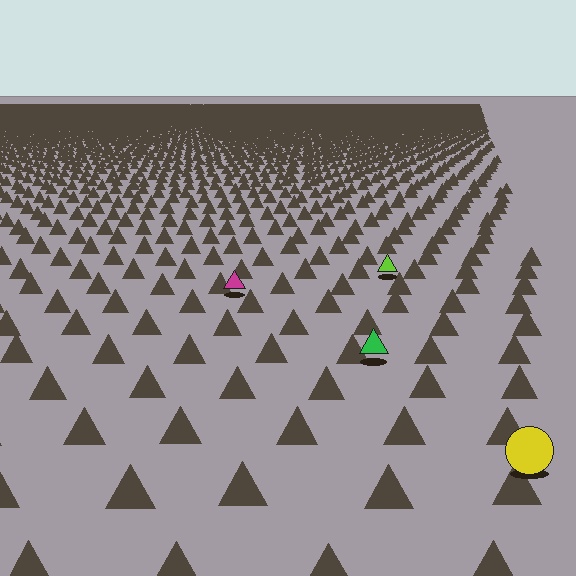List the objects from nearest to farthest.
From nearest to farthest: the yellow circle, the green triangle, the magenta triangle, the lime triangle.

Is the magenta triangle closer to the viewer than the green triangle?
No. The green triangle is closer — you can tell from the texture gradient: the ground texture is coarser near it.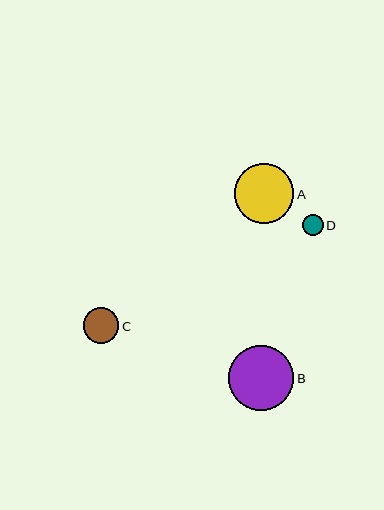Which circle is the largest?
Circle B is the largest with a size of approximately 65 pixels.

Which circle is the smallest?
Circle D is the smallest with a size of approximately 21 pixels.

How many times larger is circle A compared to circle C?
Circle A is approximately 1.7 times the size of circle C.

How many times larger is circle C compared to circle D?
Circle C is approximately 1.7 times the size of circle D.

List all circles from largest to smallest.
From largest to smallest: B, A, C, D.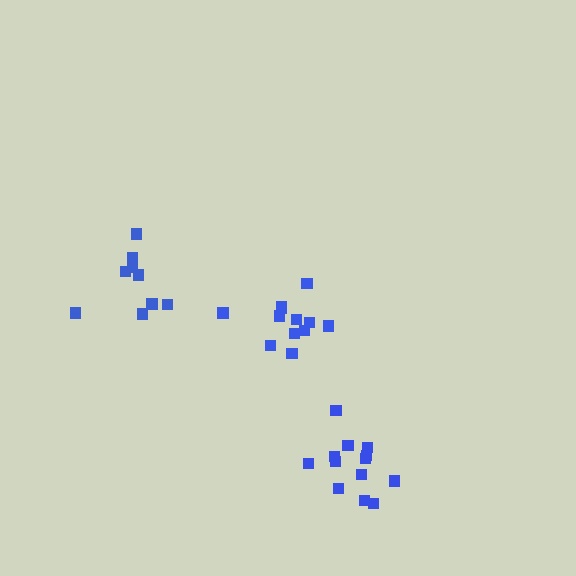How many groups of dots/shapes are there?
There are 3 groups.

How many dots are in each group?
Group 1: 13 dots, Group 2: 12 dots, Group 3: 9 dots (34 total).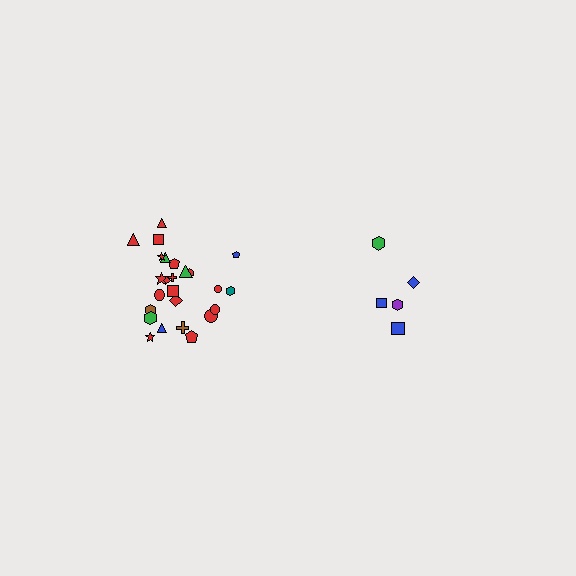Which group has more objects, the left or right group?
The left group.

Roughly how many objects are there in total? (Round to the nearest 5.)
Roughly 30 objects in total.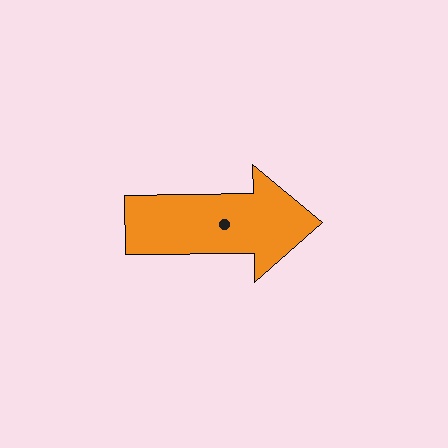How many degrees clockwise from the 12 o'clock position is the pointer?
Approximately 89 degrees.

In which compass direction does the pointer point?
East.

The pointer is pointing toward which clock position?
Roughly 3 o'clock.